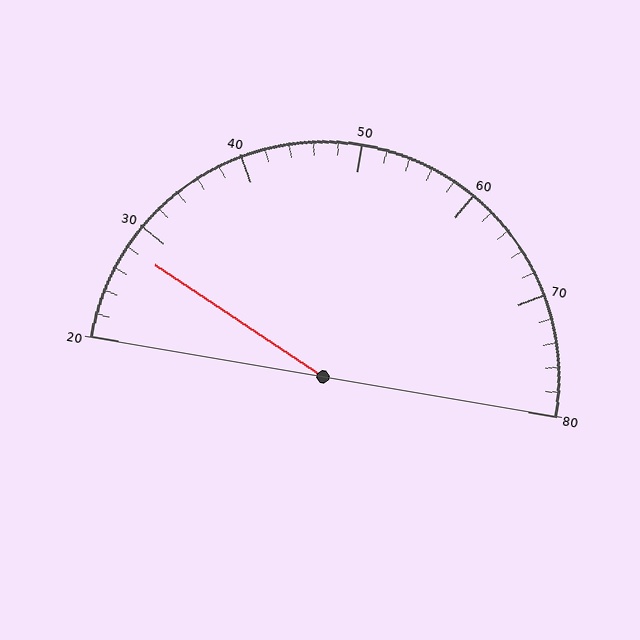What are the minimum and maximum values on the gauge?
The gauge ranges from 20 to 80.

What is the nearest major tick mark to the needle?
The nearest major tick mark is 30.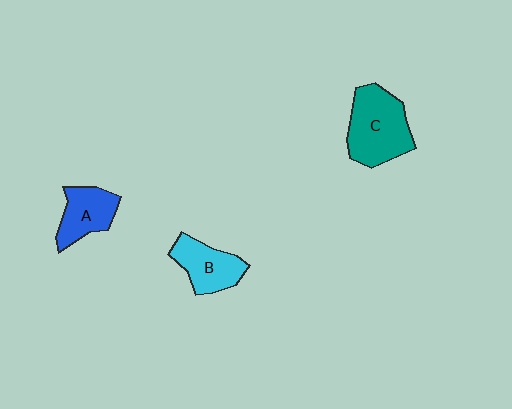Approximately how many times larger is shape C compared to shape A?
Approximately 1.6 times.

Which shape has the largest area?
Shape C (teal).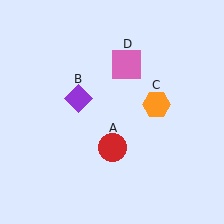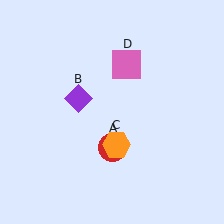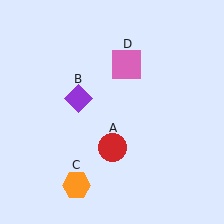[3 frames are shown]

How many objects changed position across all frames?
1 object changed position: orange hexagon (object C).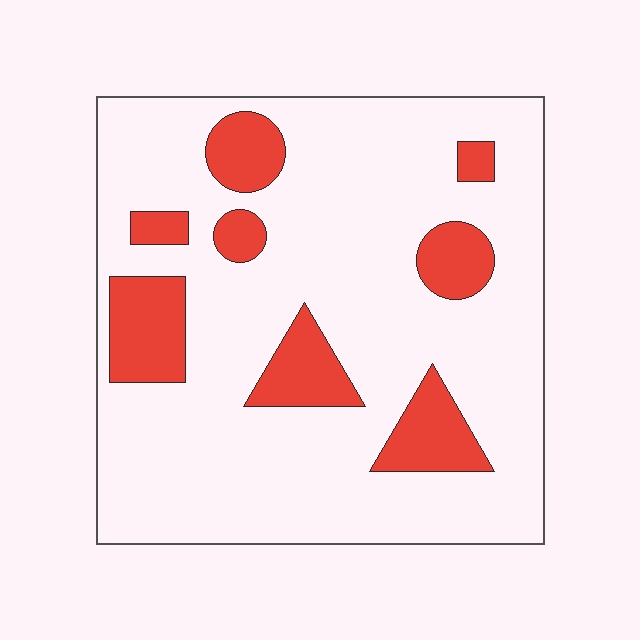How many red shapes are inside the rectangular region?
8.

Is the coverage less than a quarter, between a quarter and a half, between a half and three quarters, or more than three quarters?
Less than a quarter.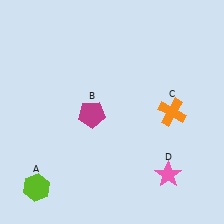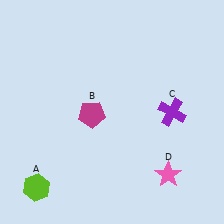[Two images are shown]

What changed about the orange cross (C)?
In Image 1, C is orange. In Image 2, it changed to purple.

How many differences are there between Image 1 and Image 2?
There is 1 difference between the two images.